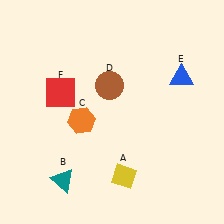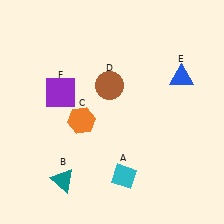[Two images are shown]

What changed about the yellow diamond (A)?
In Image 1, A is yellow. In Image 2, it changed to cyan.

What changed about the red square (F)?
In Image 1, F is red. In Image 2, it changed to purple.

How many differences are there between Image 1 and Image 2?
There are 2 differences between the two images.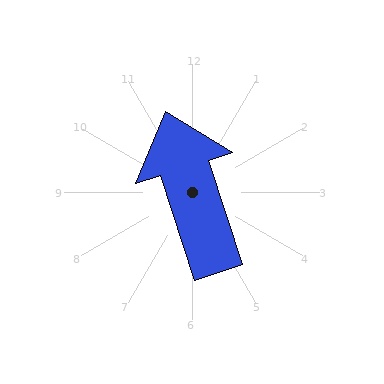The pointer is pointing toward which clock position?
Roughly 11 o'clock.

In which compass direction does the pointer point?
North.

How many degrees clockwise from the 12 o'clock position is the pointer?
Approximately 342 degrees.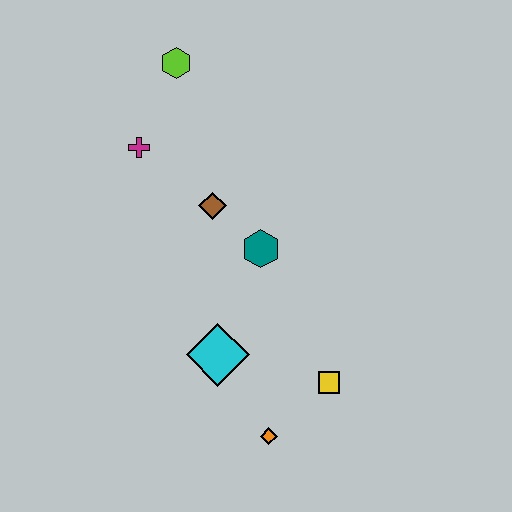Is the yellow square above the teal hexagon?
No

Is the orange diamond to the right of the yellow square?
No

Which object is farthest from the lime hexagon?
The orange diamond is farthest from the lime hexagon.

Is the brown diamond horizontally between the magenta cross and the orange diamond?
Yes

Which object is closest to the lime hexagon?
The magenta cross is closest to the lime hexagon.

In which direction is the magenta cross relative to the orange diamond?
The magenta cross is above the orange diamond.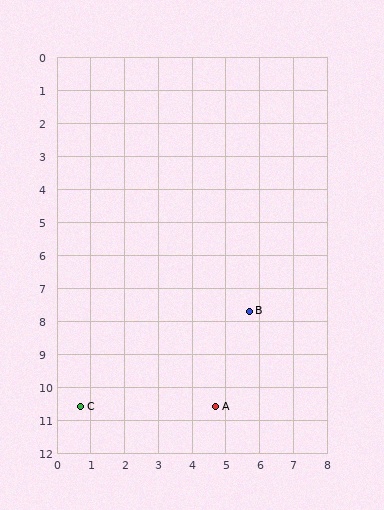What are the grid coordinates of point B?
Point B is at approximately (5.7, 7.7).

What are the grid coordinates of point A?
Point A is at approximately (4.7, 10.6).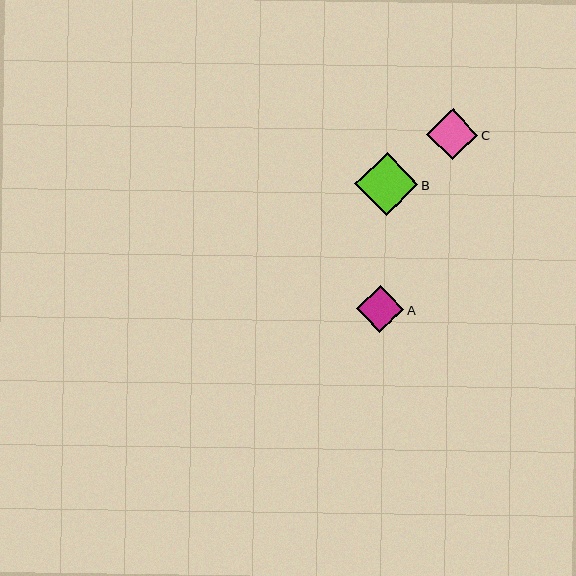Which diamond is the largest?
Diamond B is the largest with a size of approximately 63 pixels.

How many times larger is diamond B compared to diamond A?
Diamond B is approximately 1.3 times the size of diamond A.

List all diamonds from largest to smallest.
From largest to smallest: B, C, A.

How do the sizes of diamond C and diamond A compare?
Diamond C and diamond A are approximately the same size.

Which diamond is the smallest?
Diamond A is the smallest with a size of approximately 47 pixels.